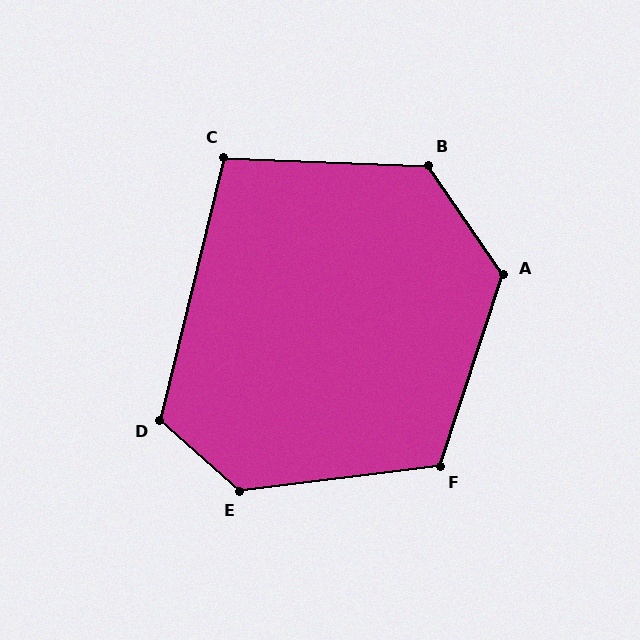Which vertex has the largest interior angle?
E, at approximately 131 degrees.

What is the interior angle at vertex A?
Approximately 127 degrees (obtuse).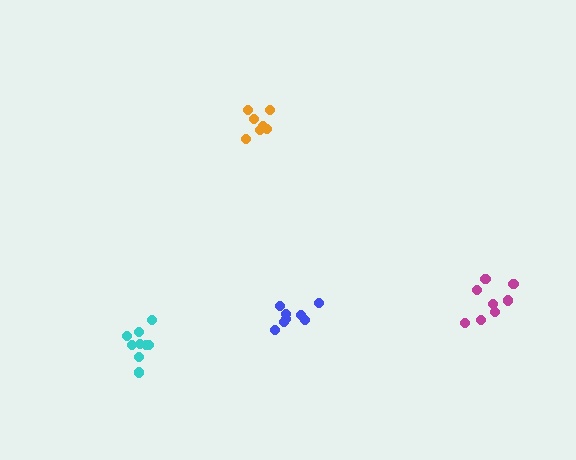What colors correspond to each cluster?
The clusters are colored: blue, orange, cyan, magenta.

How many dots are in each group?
Group 1: 8 dots, Group 2: 7 dots, Group 3: 9 dots, Group 4: 8 dots (32 total).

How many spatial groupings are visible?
There are 4 spatial groupings.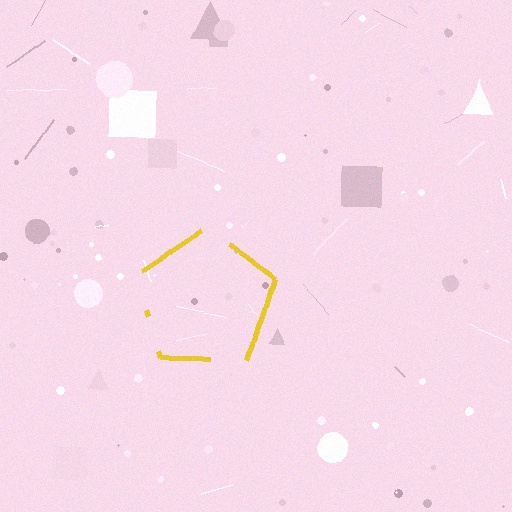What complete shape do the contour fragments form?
The contour fragments form a pentagon.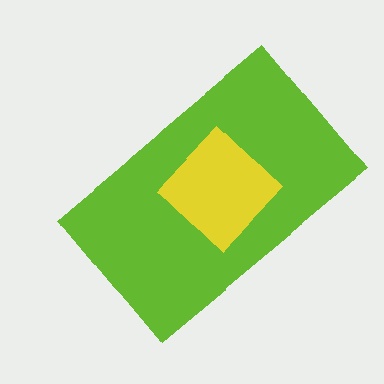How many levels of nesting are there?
2.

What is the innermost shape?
The yellow diamond.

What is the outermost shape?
The lime rectangle.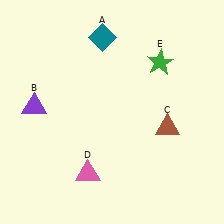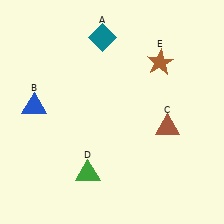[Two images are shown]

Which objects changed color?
B changed from purple to blue. D changed from pink to green. E changed from green to brown.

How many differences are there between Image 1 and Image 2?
There are 3 differences between the two images.